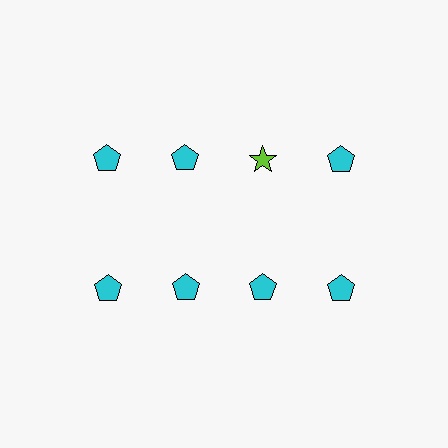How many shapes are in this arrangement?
There are 8 shapes arranged in a grid pattern.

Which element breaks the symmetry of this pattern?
The lime star in the top row, center column breaks the symmetry. All other shapes are cyan pentagons.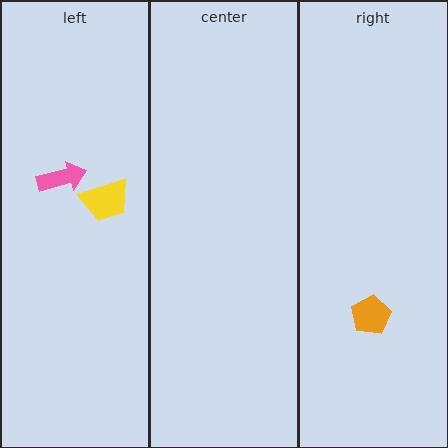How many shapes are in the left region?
2.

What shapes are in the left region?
The pink arrow, the yellow trapezoid.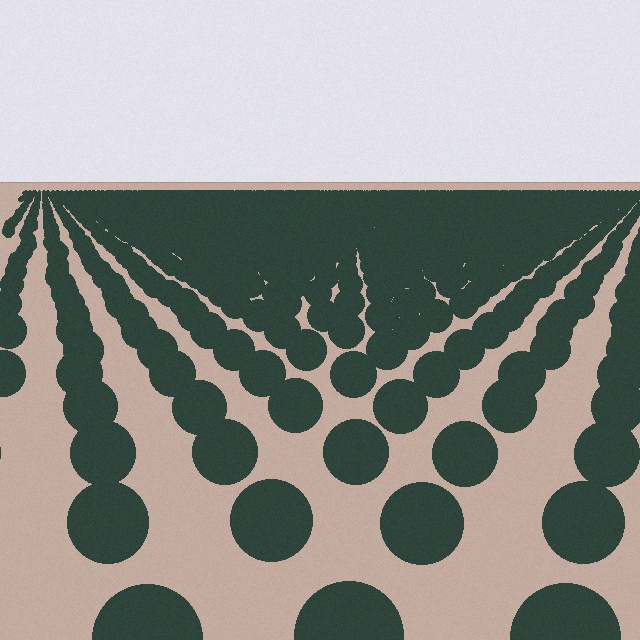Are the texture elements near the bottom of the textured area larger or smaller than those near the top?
Larger. Near the bottom, elements are closer to the viewer and appear at a bigger on-screen size.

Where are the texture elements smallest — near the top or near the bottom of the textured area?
Near the top.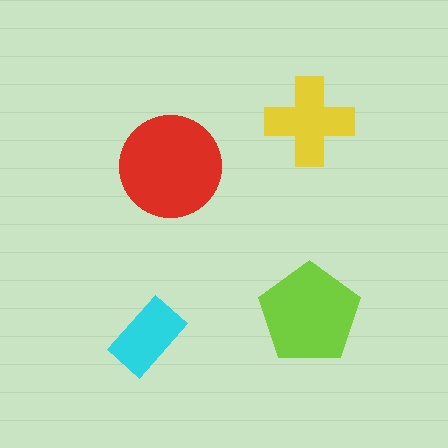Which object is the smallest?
The cyan rectangle.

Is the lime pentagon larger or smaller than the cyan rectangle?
Larger.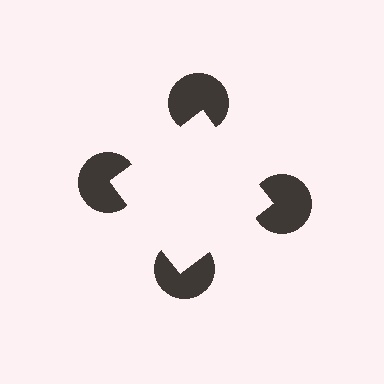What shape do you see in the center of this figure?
An illusory square — its edges are inferred from the aligned wedge cuts in the pac-man discs, not physically drawn.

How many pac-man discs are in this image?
There are 4 — one at each vertex of the illusory square.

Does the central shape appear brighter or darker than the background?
It typically appears slightly brighter than the background, even though no actual brightness change is drawn.